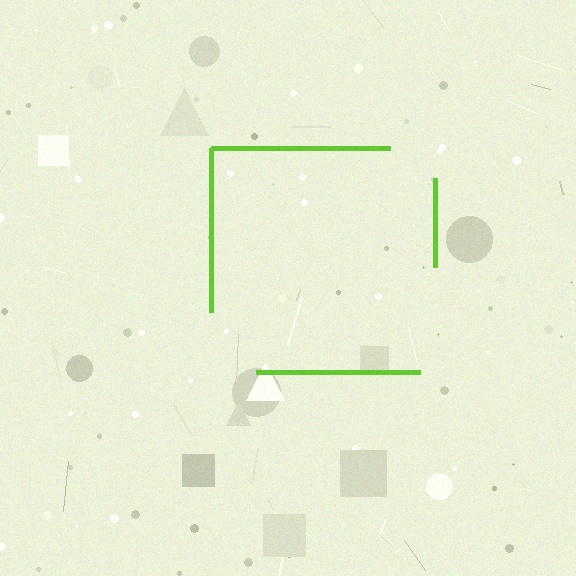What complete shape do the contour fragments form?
The contour fragments form a square.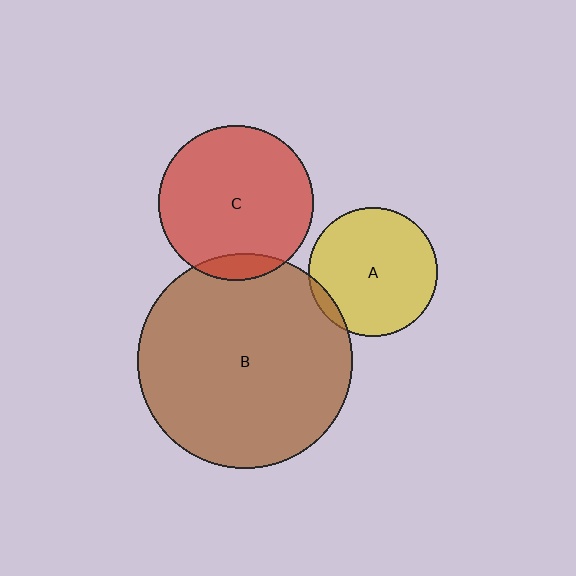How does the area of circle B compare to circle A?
Approximately 2.8 times.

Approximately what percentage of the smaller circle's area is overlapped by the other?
Approximately 10%.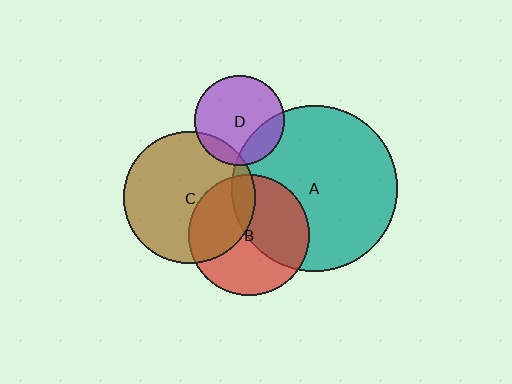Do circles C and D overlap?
Yes.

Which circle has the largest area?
Circle A (teal).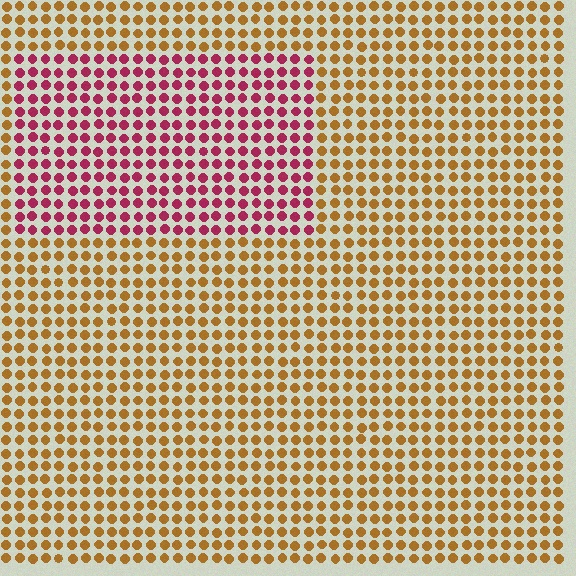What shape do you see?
I see a rectangle.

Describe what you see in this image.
The image is filled with small brown elements in a uniform arrangement. A rectangle-shaped region is visible where the elements are tinted to a slightly different hue, forming a subtle color boundary.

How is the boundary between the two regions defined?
The boundary is defined purely by a slight shift in hue (about 58 degrees). Spacing, size, and orientation are identical on both sides.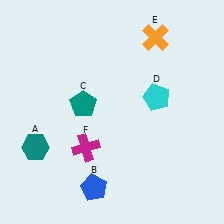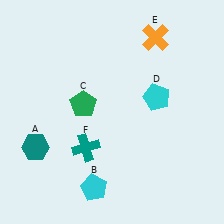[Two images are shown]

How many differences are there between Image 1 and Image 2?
There are 3 differences between the two images.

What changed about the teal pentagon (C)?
In Image 1, C is teal. In Image 2, it changed to green.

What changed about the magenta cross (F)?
In Image 1, F is magenta. In Image 2, it changed to teal.